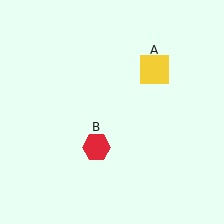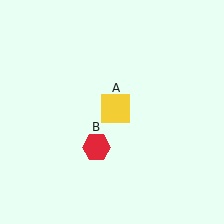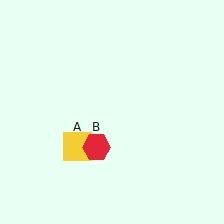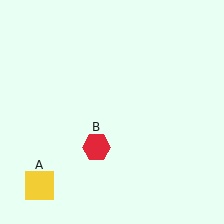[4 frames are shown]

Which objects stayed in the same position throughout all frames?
Red hexagon (object B) remained stationary.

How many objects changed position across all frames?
1 object changed position: yellow square (object A).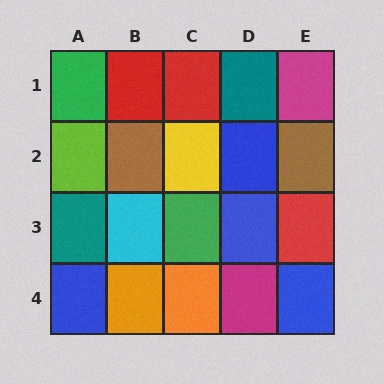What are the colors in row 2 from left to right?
Lime, brown, yellow, blue, brown.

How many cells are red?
3 cells are red.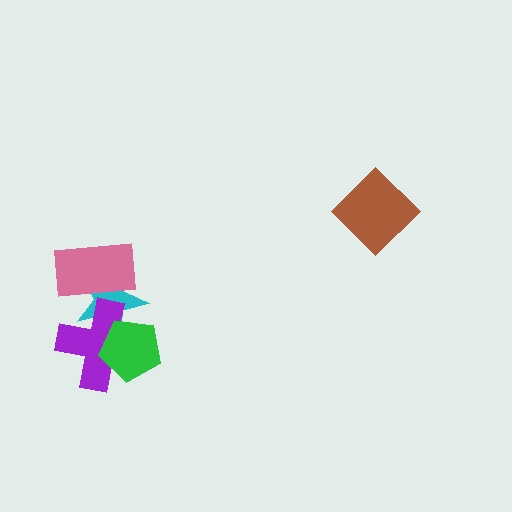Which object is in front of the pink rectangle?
The purple cross is in front of the pink rectangle.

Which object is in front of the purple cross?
The green pentagon is in front of the purple cross.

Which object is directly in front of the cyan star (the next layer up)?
The pink rectangle is directly in front of the cyan star.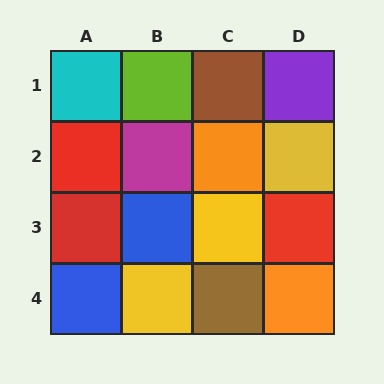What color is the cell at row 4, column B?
Yellow.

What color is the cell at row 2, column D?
Yellow.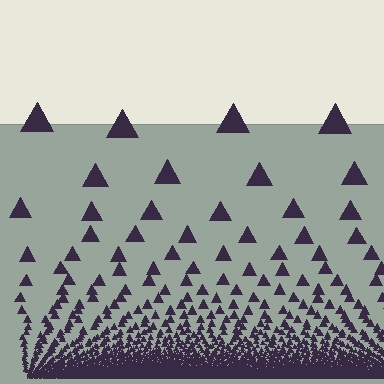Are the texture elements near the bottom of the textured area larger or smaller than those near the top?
Smaller. The gradient is inverted — elements near the bottom are smaller and denser.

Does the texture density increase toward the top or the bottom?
Density increases toward the bottom.